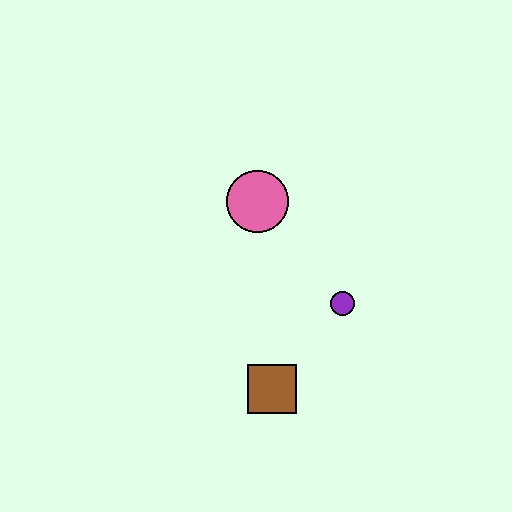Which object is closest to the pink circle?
The purple circle is closest to the pink circle.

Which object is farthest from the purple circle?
The pink circle is farthest from the purple circle.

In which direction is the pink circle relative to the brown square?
The pink circle is above the brown square.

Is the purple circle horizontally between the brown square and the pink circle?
No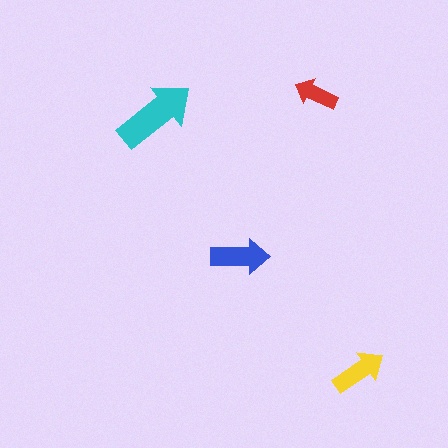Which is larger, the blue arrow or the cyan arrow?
The cyan one.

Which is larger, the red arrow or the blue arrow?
The blue one.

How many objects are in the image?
There are 4 objects in the image.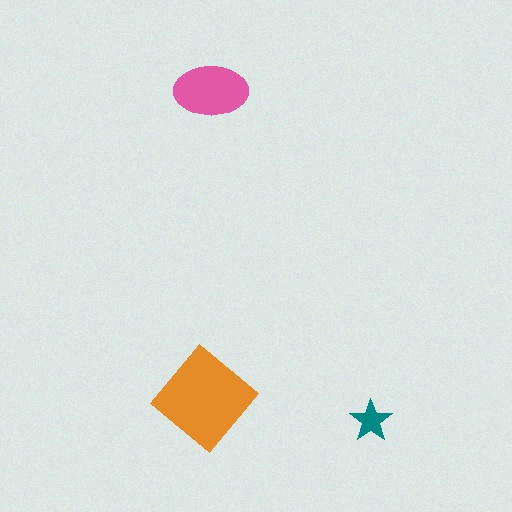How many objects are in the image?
There are 3 objects in the image.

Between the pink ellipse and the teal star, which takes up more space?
The pink ellipse.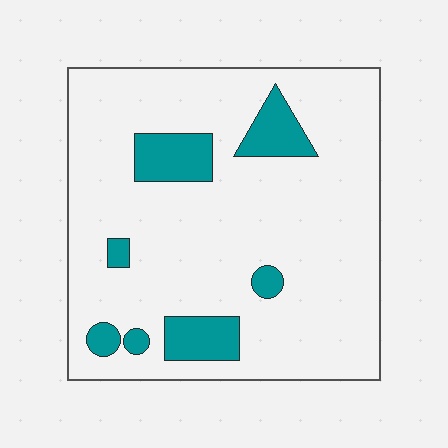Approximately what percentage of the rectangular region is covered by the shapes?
Approximately 15%.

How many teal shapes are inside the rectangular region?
7.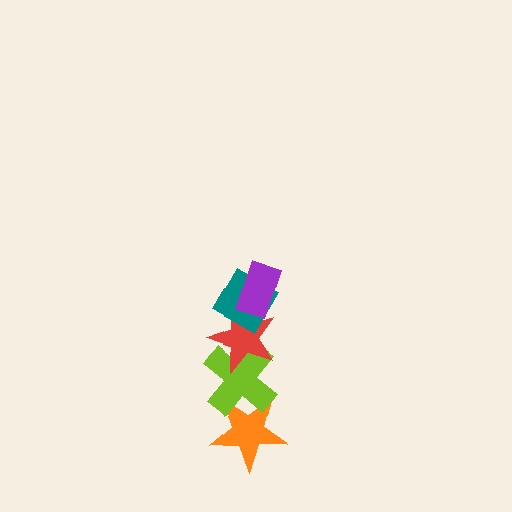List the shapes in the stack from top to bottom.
From top to bottom: the purple rectangle, the teal diamond, the red star, the lime cross, the orange star.